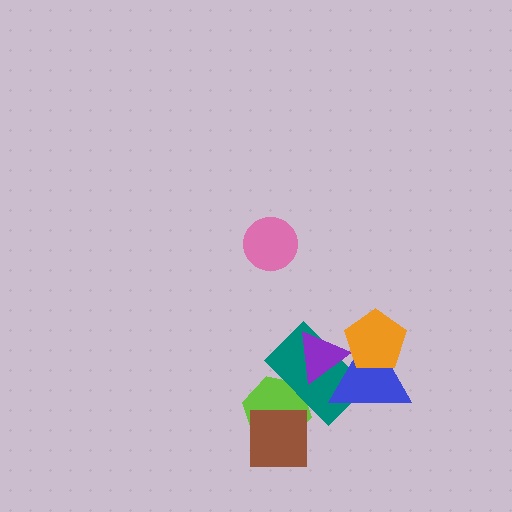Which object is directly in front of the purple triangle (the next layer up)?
The blue triangle is directly in front of the purple triangle.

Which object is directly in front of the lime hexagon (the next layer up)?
The teal rectangle is directly in front of the lime hexagon.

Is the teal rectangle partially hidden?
Yes, it is partially covered by another shape.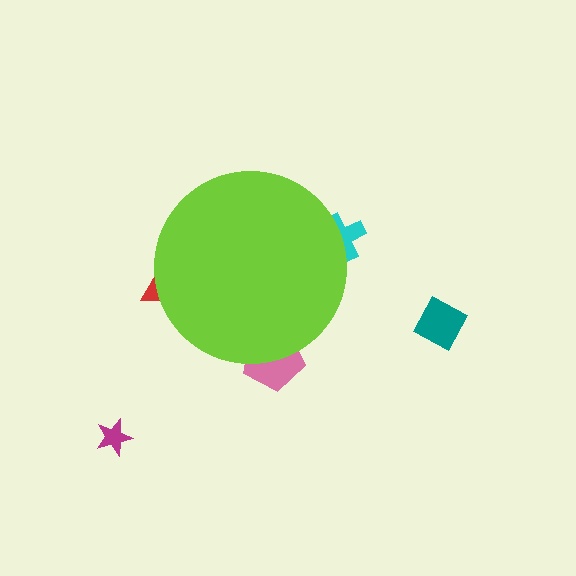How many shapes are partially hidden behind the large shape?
3 shapes are partially hidden.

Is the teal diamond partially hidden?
No, the teal diamond is fully visible.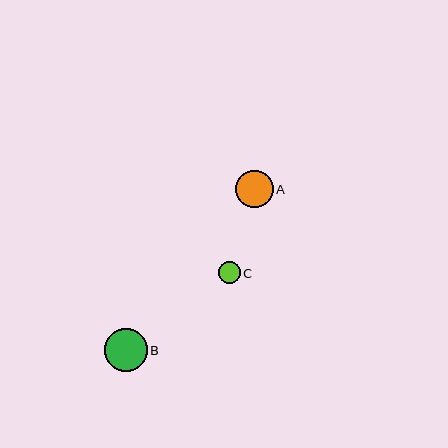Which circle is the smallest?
Circle C is the smallest with a size of approximately 22 pixels.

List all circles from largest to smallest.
From largest to smallest: B, A, C.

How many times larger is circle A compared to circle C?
Circle A is approximately 1.7 times the size of circle C.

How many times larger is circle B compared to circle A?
Circle B is approximately 1.1 times the size of circle A.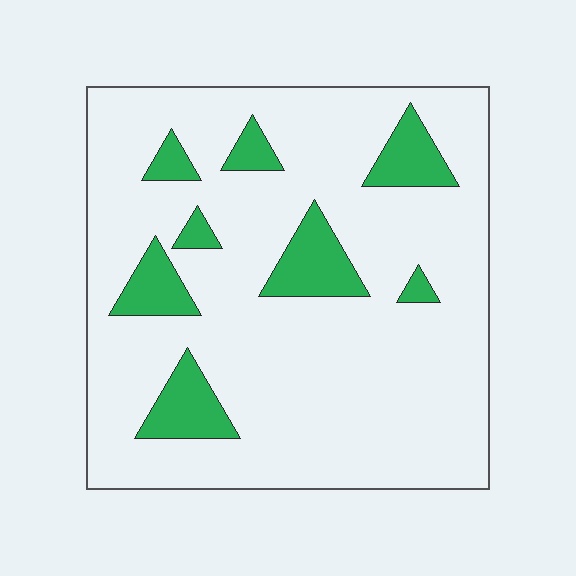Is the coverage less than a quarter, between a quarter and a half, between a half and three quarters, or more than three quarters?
Less than a quarter.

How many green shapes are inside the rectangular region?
8.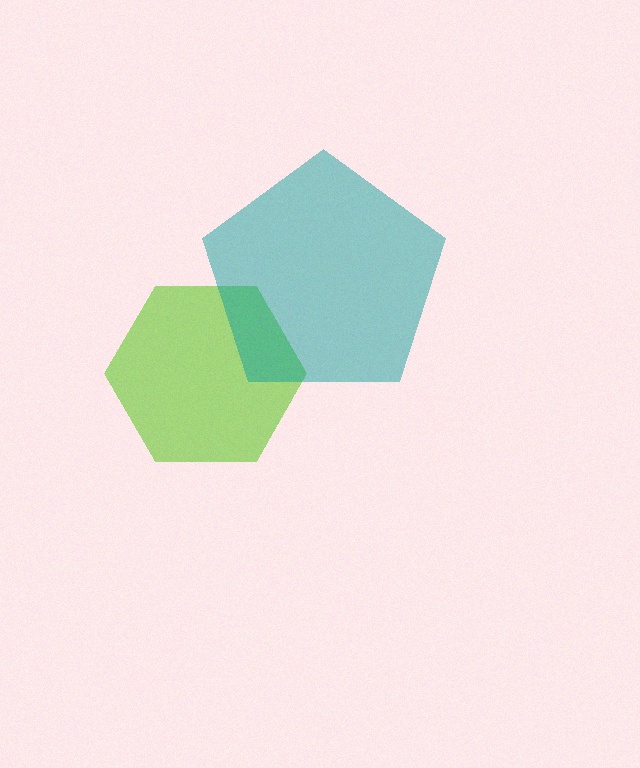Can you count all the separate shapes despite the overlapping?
Yes, there are 2 separate shapes.